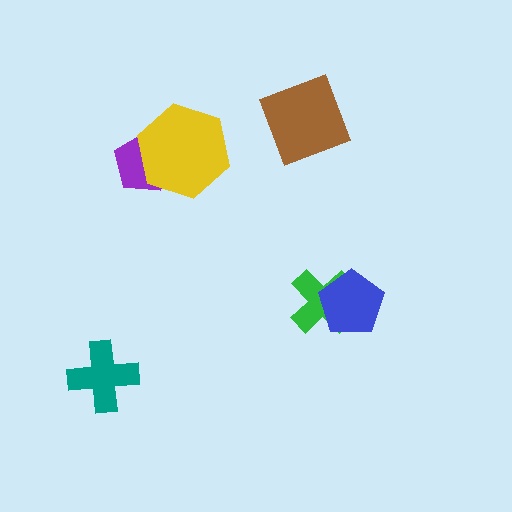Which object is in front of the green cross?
The blue pentagon is in front of the green cross.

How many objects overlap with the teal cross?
0 objects overlap with the teal cross.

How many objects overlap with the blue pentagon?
1 object overlaps with the blue pentagon.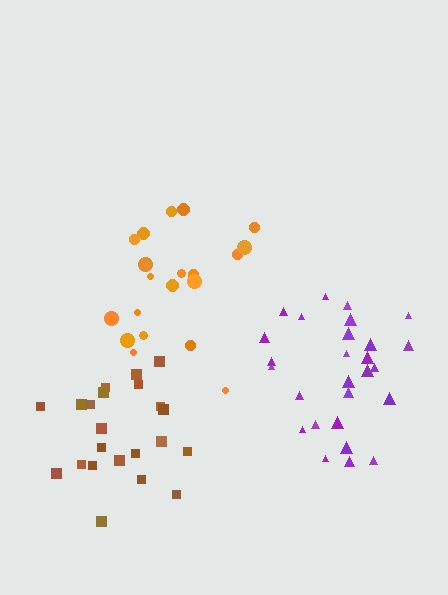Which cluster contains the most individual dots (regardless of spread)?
Purple (27).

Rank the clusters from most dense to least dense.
brown, purple, orange.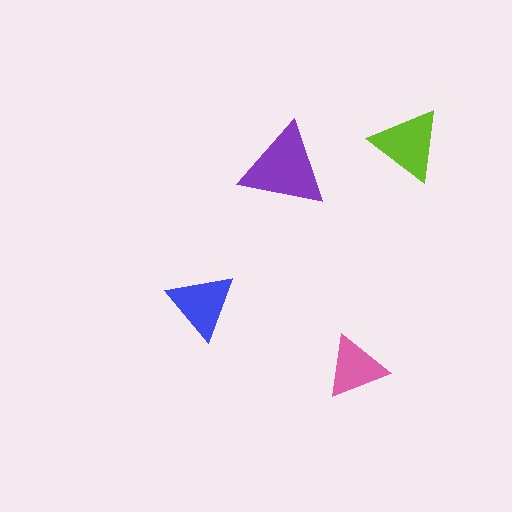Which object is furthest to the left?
The blue triangle is leftmost.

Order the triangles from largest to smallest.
the purple one, the lime one, the blue one, the pink one.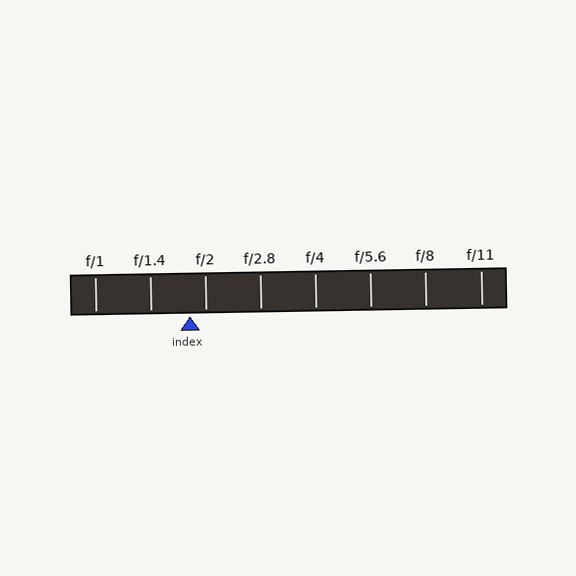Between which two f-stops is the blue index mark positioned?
The index mark is between f/1.4 and f/2.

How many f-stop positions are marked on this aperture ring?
There are 8 f-stop positions marked.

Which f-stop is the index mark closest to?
The index mark is closest to f/2.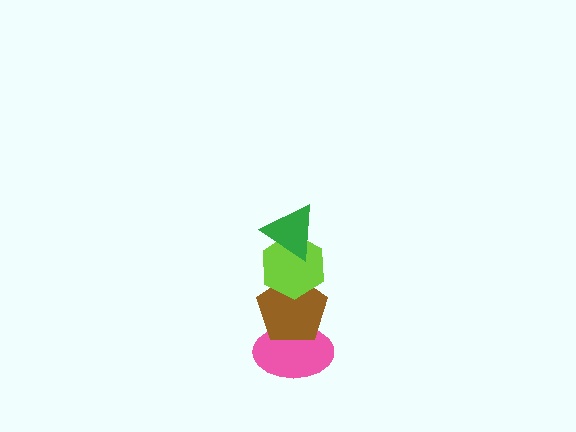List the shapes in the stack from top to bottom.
From top to bottom: the green triangle, the lime hexagon, the brown pentagon, the pink ellipse.